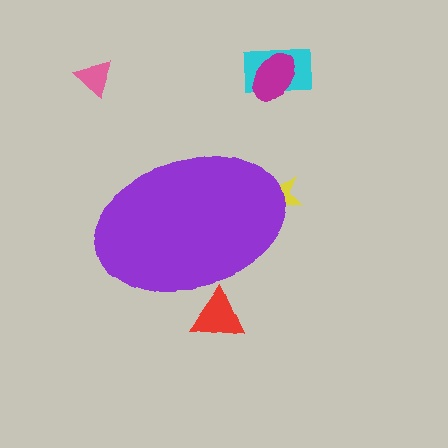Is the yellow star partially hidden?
Yes, the yellow star is partially hidden behind the purple ellipse.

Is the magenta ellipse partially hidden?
No, the magenta ellipse is fully visible.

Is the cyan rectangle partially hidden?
No, the cyan rectangle is fully visible.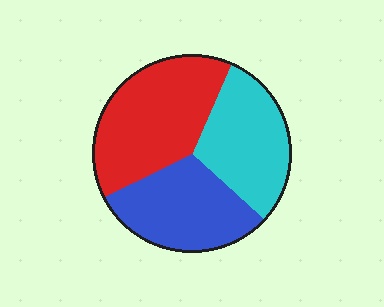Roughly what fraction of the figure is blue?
Blue takes up about one third (1/3) of the figure.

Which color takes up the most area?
Red, at roughly 40%.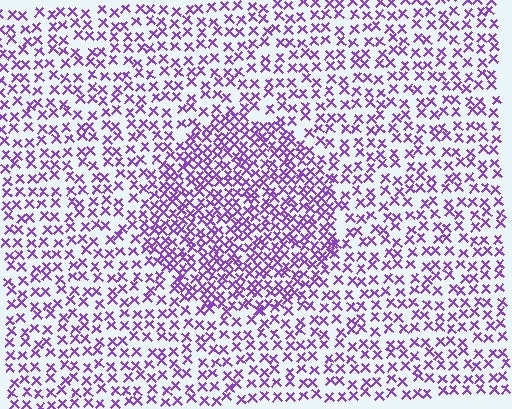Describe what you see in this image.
The image contains small purple elements arranged at two different densities. A circle-shaped region is visible where the elements are more densely packed than the surrounding area.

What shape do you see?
I see a circle.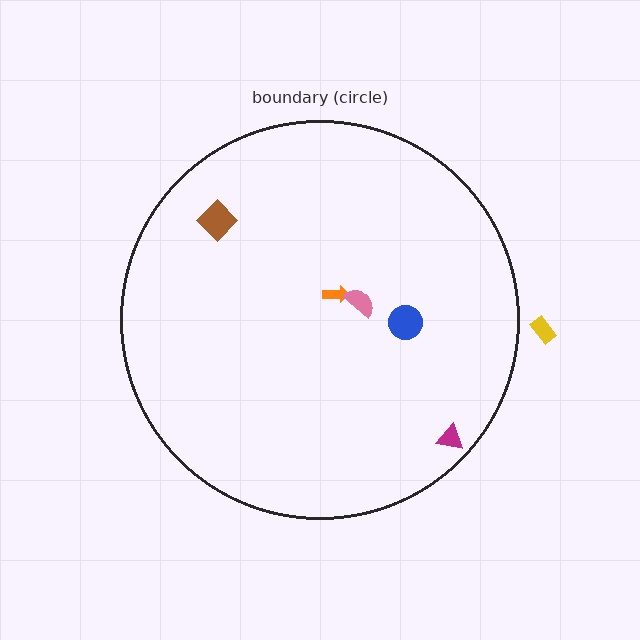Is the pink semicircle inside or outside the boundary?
Inside.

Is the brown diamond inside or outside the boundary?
Inside.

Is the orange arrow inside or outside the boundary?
Inside.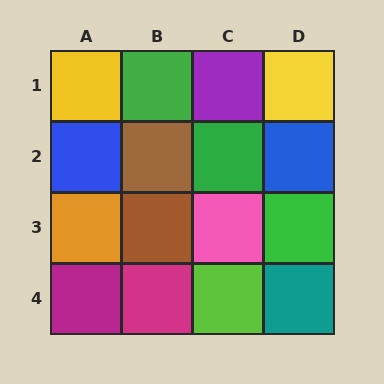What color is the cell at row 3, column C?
Pink.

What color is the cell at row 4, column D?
Teal.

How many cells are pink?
1 cell is pink.